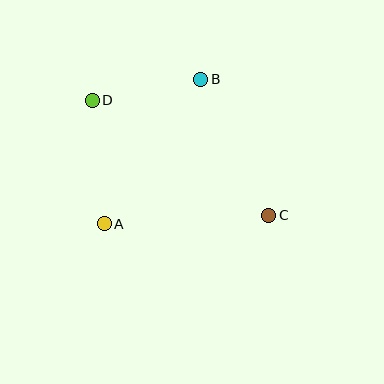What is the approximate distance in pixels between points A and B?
The distance between A and B is approximately 174 pixels.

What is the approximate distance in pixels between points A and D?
The distance between A and D is approximately 124 pixels.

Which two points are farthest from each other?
Points C and D are farthest from each other.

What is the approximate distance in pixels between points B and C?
The distance between B and C is approximately 152 pixels.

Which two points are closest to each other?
Points B and D are closest to each other.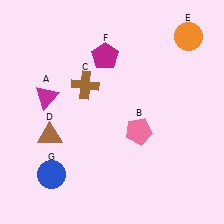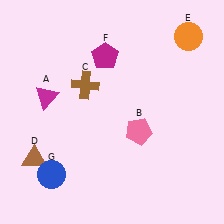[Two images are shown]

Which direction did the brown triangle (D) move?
The brown triangle (D) moved down.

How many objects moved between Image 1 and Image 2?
1 object moved between the two images.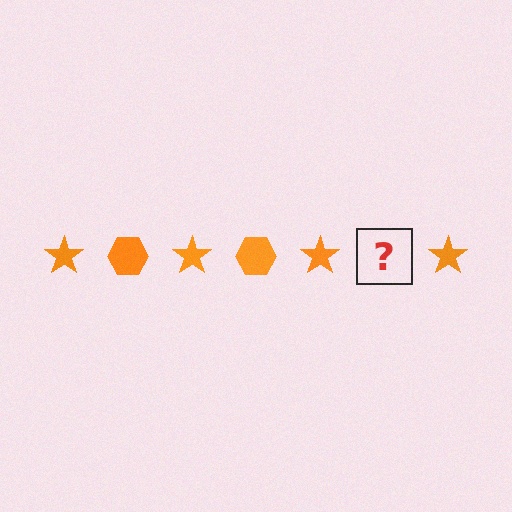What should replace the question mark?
The question mark should be replaced with an orange hexagon.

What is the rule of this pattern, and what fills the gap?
The rule is that the pattern cycles through star, hexagon shapes in orange. The gap should be filled with an orange hexagon.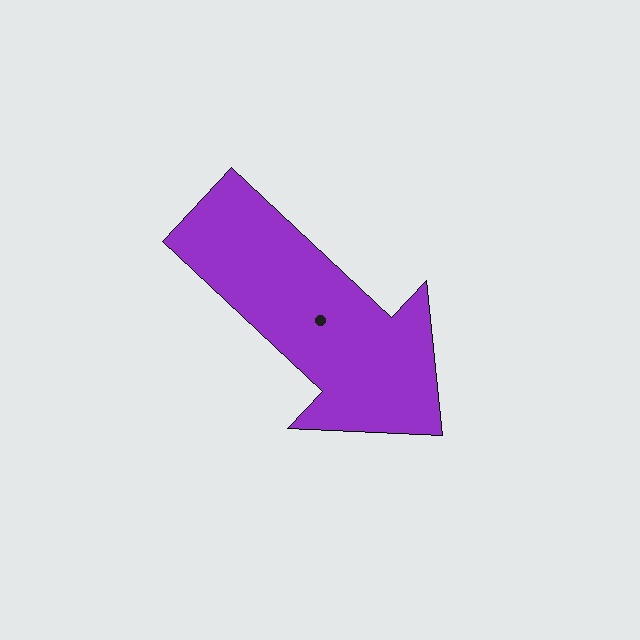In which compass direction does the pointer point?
Southeast.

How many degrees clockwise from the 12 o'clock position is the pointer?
Approximately 133 degrees.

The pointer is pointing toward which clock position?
Roughly 4 o'clock.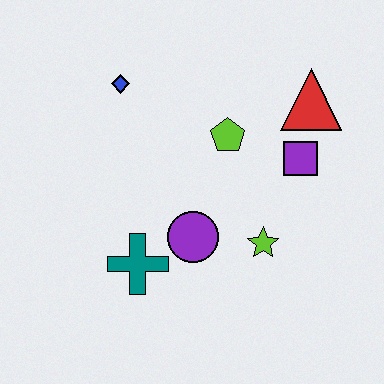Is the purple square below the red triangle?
Yes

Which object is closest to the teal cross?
The purple circle is closest to the teal cross.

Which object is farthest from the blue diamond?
The lime star is farthest from the blue diamond.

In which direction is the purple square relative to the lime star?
The purple square is above the lime star.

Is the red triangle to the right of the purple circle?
Yes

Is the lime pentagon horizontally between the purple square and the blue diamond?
Yes